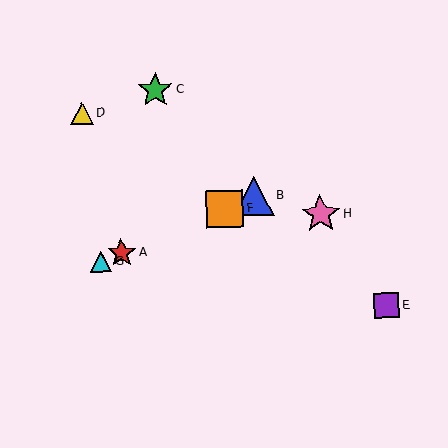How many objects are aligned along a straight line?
4 objects (A, B, F, G) are aligned along a straight line.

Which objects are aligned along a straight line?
Objects A, B, F, G are aligned along a straight line.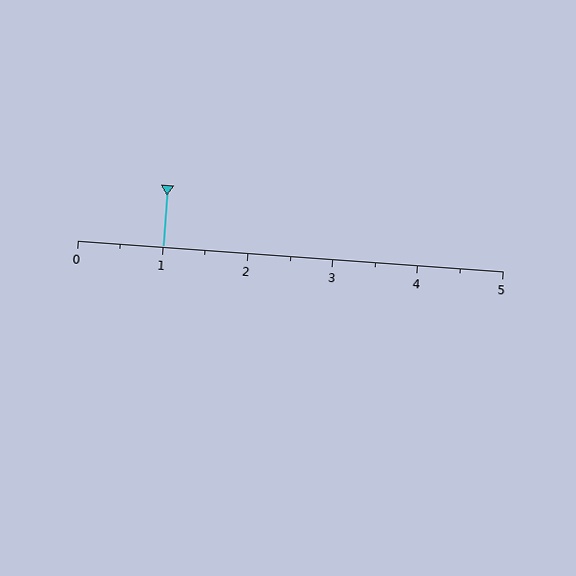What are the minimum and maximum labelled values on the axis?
The axis runs from 0 to 5.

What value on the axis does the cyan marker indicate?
The marker indicates approximately 1.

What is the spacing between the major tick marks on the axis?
The major ticks are spaced 1 apart.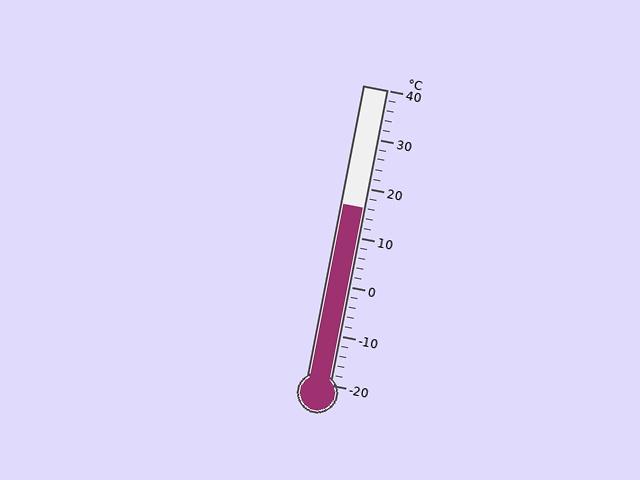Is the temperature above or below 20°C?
The temperature is below 20°C.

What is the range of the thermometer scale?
The thermometer scale ranges from -20°C to 40°C.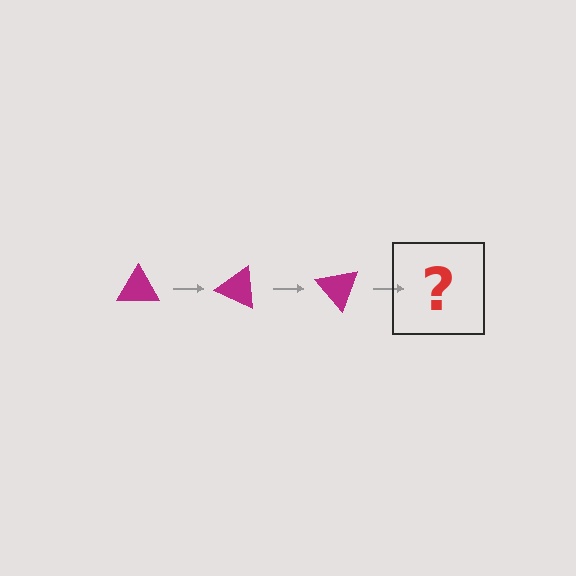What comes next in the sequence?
The next element should be a magenta triangle rotated 75 degrees.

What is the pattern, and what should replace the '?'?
The pattern is that the triangle rotates 25 degrees each step. The '?' should be a magenta triangle rotated 75 degrees.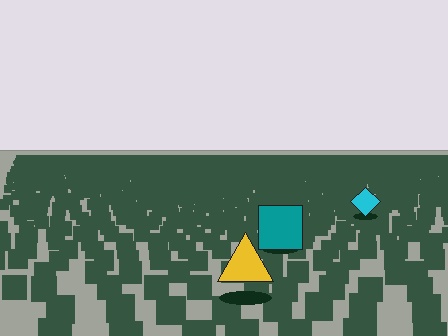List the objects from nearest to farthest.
From nearest to farthest: the yellow triangle, the teal square, the cyan diamond.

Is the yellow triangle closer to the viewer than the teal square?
Yes. The yellow triangle is closer — you can tell from the texture gradient: the ground texture is coarser near it.